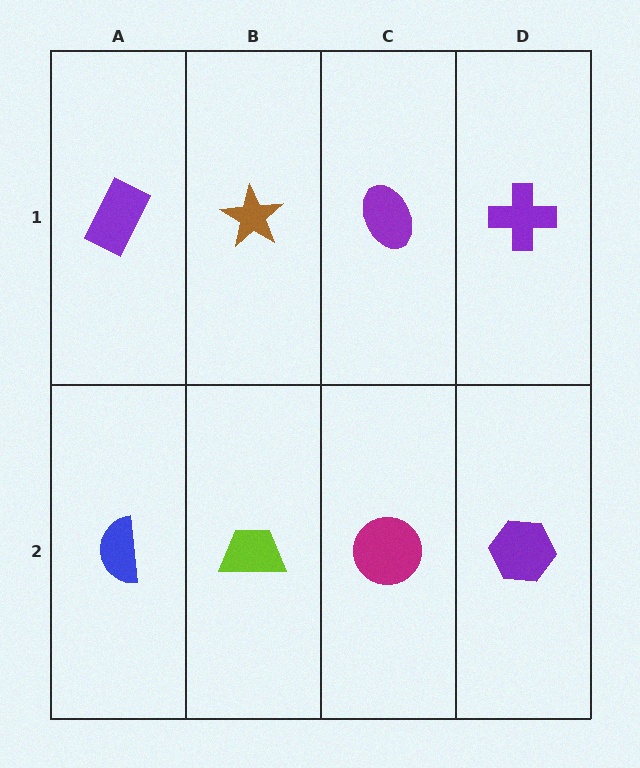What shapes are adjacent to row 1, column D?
A purple hexagon (row 2, column D), a purple ellipse (row 1, column C).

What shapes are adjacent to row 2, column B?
A brown star (row 1, column B), a blue semicircle (row 2, column A), a magenta circle (row 2, column C).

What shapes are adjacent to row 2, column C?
A purple ellipse (row 1, column C), a lime trapezoid (row 2, column B), a purple hexagon (row 2, column D).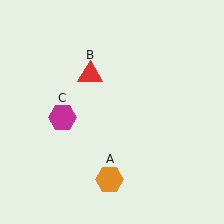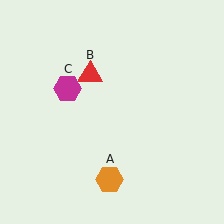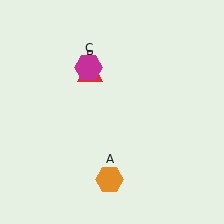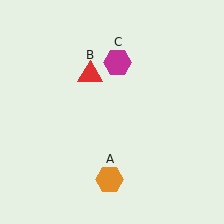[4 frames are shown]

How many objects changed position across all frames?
1 object changed position: magenta hexagon (object C).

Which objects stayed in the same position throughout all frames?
Orange hexagon (object A) and red triangle (object B) remained stationary.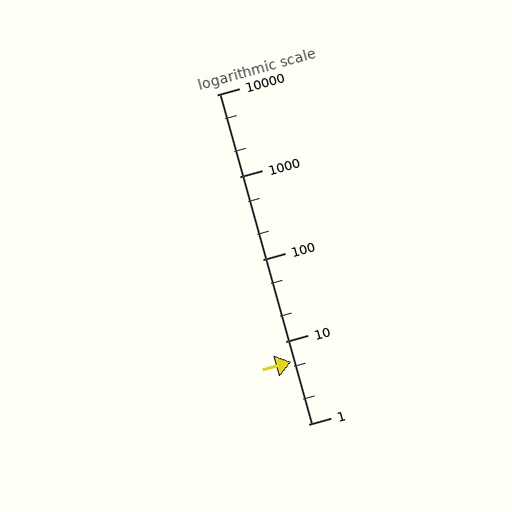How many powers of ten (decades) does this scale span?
The scale spans 4 decades, from 1 to 10000.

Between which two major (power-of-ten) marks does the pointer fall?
The pointer is between 1 and 10.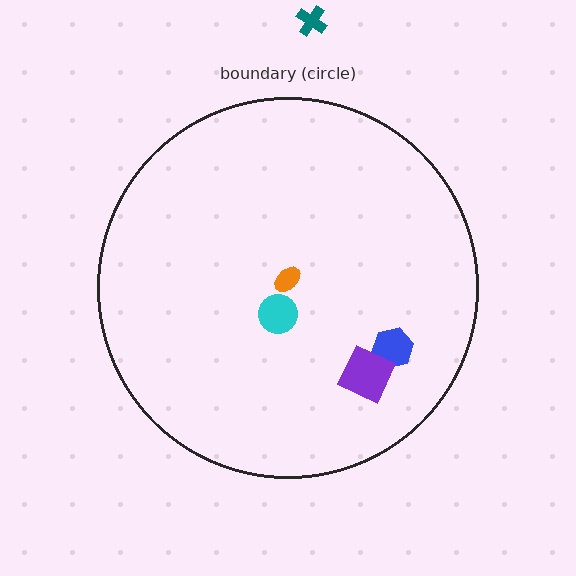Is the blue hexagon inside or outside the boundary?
Inside.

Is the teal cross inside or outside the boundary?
Outside.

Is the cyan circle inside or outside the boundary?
Inside.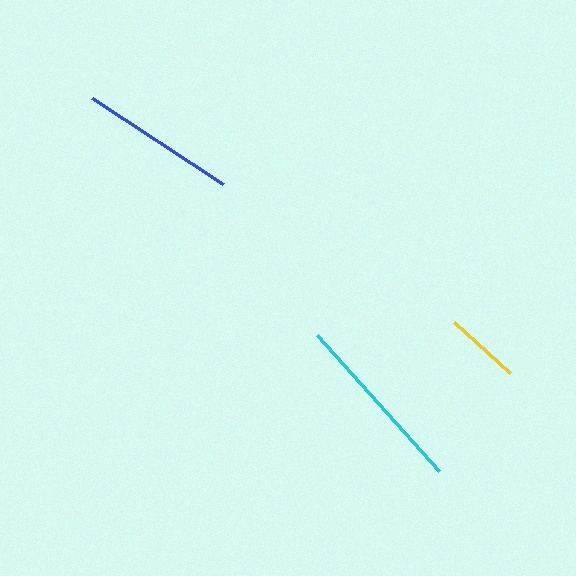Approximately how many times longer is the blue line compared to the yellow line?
The blue line is approximately 2.1 times the length of the yellow line.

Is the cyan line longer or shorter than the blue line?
The cyan line is longer than the blue line.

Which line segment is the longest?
The cyan line is the longest at approximately 183 pixels.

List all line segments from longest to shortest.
From longest to shortest: cyan, blue, yellow.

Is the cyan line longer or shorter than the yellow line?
The cyan line is longer than the yellow line.